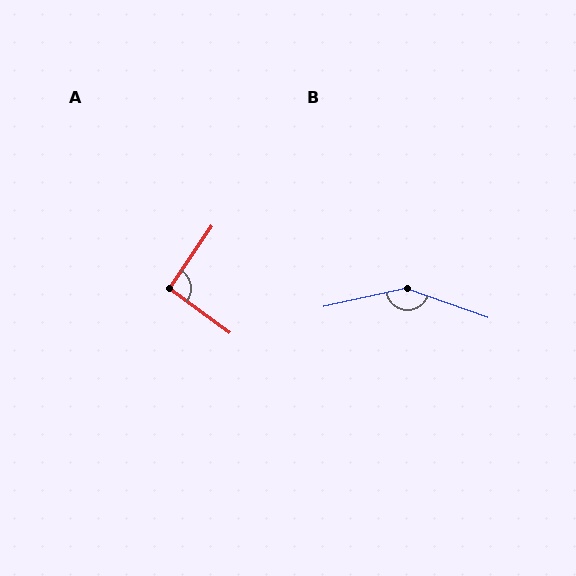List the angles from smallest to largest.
A (92°), B (147°).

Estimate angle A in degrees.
Approximately 92 degrees.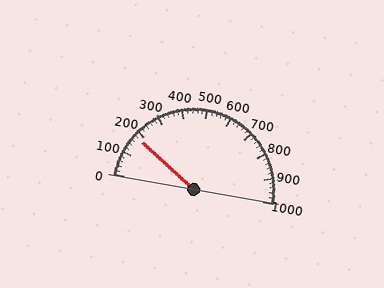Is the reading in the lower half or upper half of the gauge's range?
The reading is in the lower half of the range (0 to 1000).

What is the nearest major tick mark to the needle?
The nearest major tick mark is 200.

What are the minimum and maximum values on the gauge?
The gauge ranges from 0 to 1000.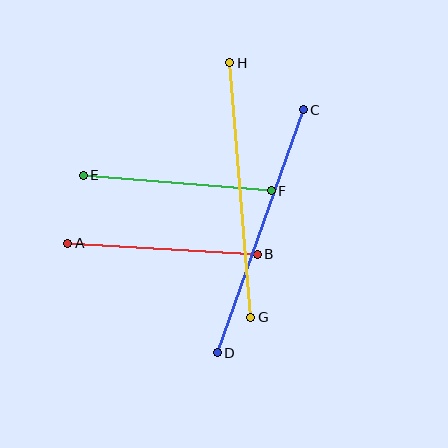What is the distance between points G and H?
The distance is approximately 256 pixels.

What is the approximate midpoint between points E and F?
The midpoint is at approximately (177, 183) pixels.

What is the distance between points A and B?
The distance is approximately 190 pixels.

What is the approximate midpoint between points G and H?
The midpoint is at approximately (240, 190) pixels.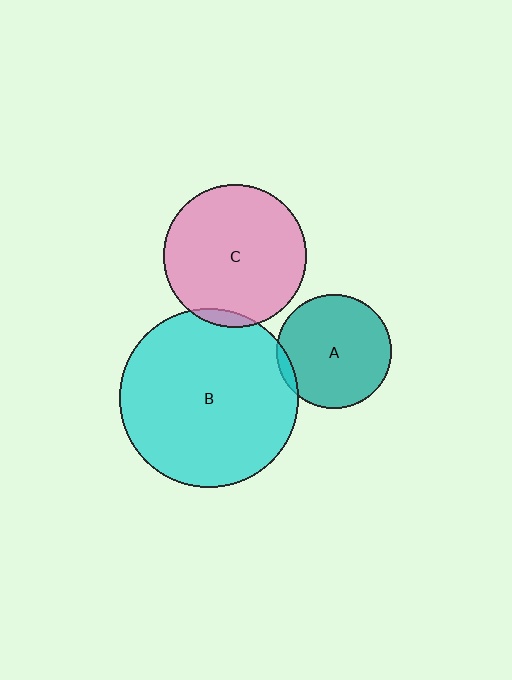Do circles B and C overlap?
Yes.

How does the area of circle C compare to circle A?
Approximately 1.5 times.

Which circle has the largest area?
Circle B (cyan).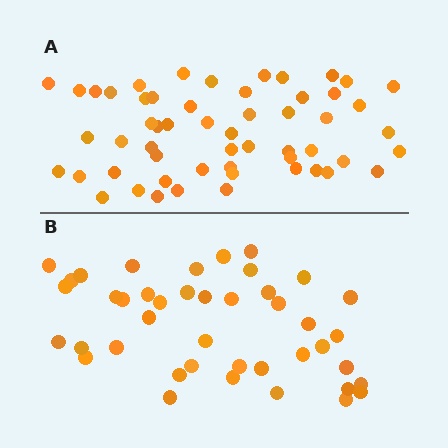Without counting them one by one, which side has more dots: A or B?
Region A (the top region) has more dots.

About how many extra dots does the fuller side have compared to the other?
Region A has approximately 15 more dots than region B.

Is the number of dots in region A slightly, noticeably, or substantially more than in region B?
Region A has noticeably more, but not dramatically so. The ratio is roughly 1.3 to 1.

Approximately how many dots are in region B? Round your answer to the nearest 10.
About 40 dots. (The exact count is 42, which rounds to 40.)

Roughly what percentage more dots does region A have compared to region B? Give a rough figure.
About 30% more.